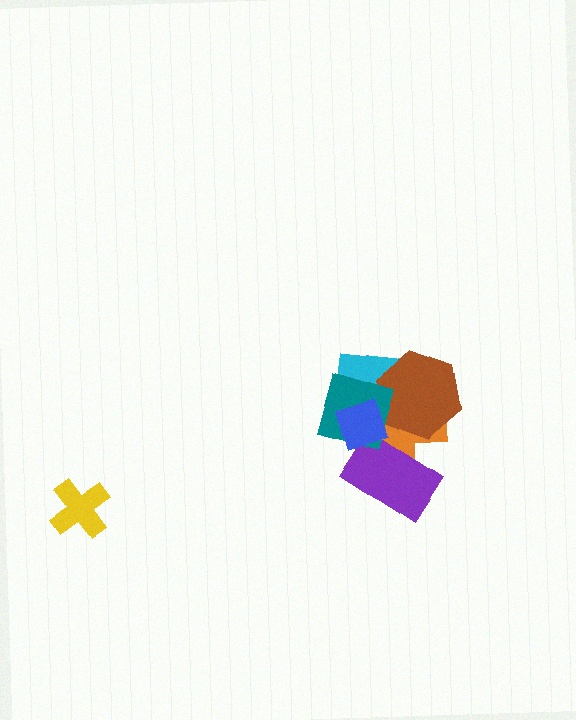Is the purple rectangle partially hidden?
Yes, it is partially covered by another shape.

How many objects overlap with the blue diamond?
5 objects overlap with the blue diamond.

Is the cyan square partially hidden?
Yes, it is partially covered by another shape.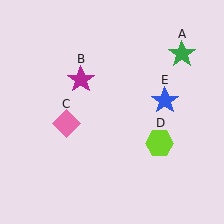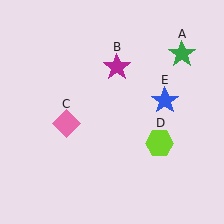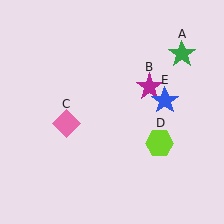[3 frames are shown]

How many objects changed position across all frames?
1 object changed position: magenta star (object B).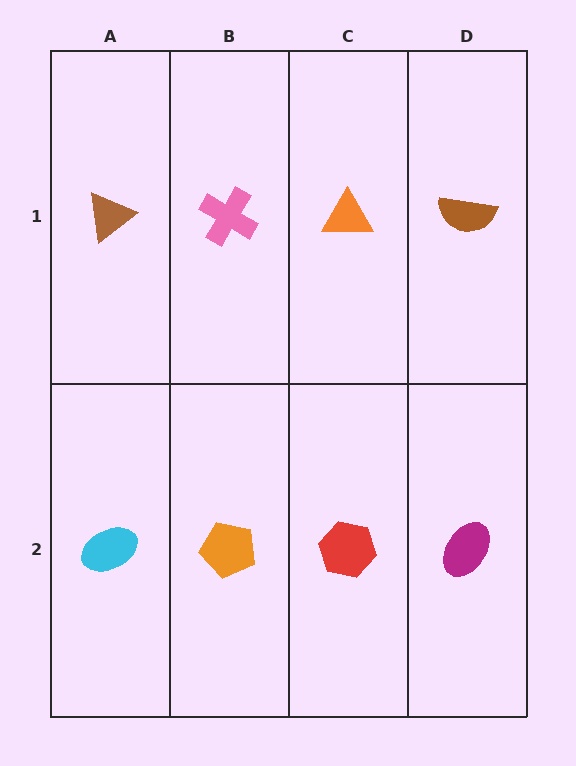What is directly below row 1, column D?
A magenta ellipse.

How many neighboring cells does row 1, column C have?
3.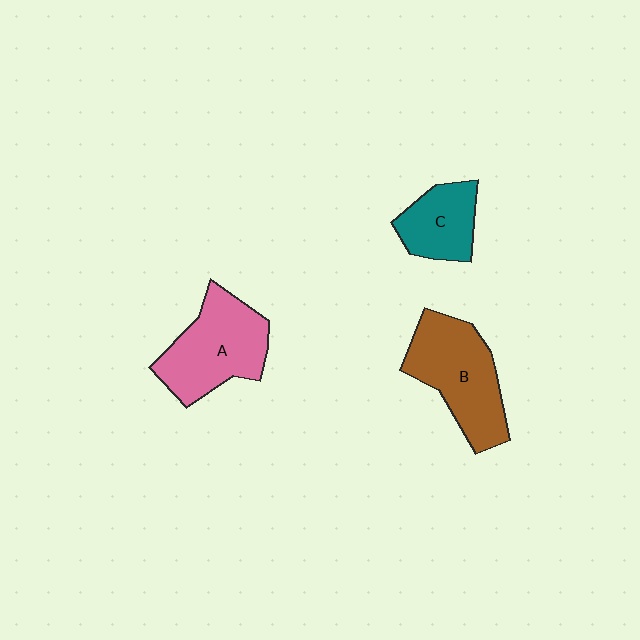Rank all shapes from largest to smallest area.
From largest to smallest: B (brown), A (pink), C (teal).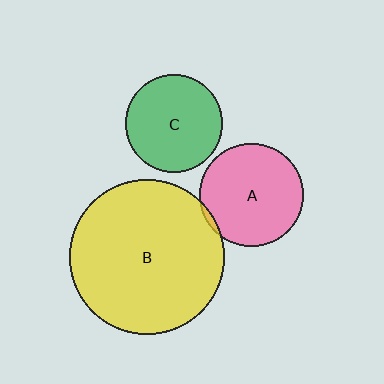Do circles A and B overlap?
Yes.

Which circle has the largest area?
Circle B (yellow).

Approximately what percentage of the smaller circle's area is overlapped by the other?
Approximately 5%.